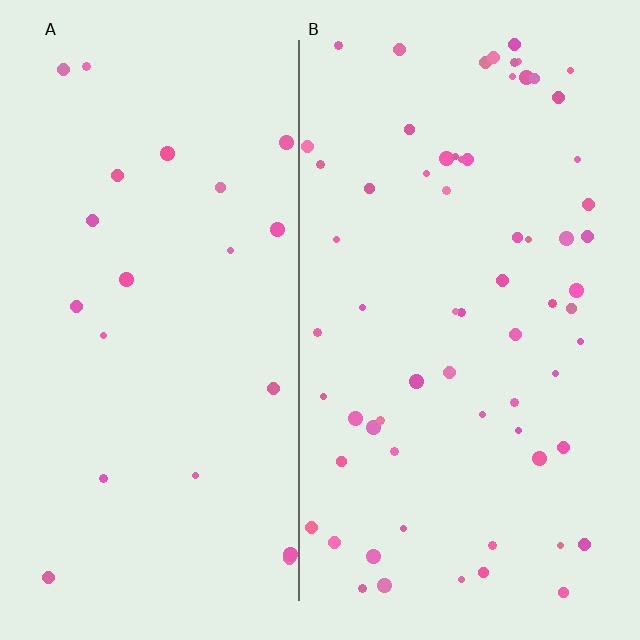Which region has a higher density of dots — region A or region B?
B (the right).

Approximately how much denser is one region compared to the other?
Approximately 3.1× — region B over region A.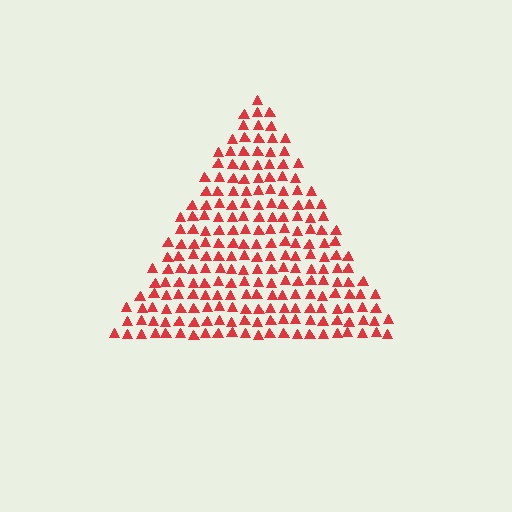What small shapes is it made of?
It is made of small triangles.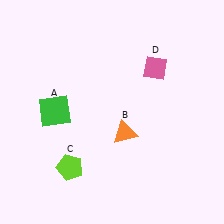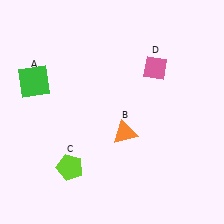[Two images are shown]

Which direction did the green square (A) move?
The green square (A) moved up.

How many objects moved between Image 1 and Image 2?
1 object moved between the two images.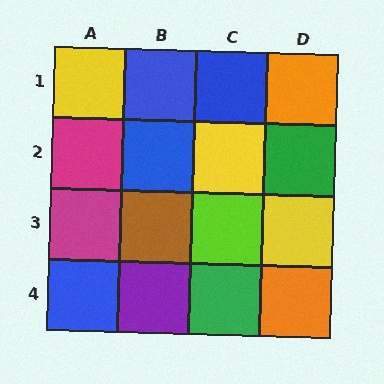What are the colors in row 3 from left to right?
Magenta, brown, lime, yellow.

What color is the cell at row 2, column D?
Green.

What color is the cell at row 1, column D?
Orange.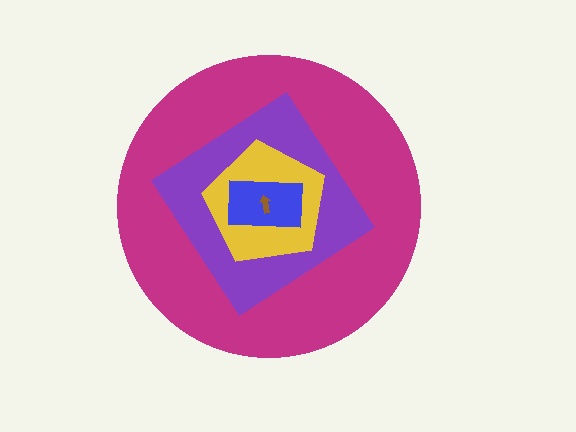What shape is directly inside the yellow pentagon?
The blue rectangle.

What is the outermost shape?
The magenta circle.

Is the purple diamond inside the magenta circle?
Yes.